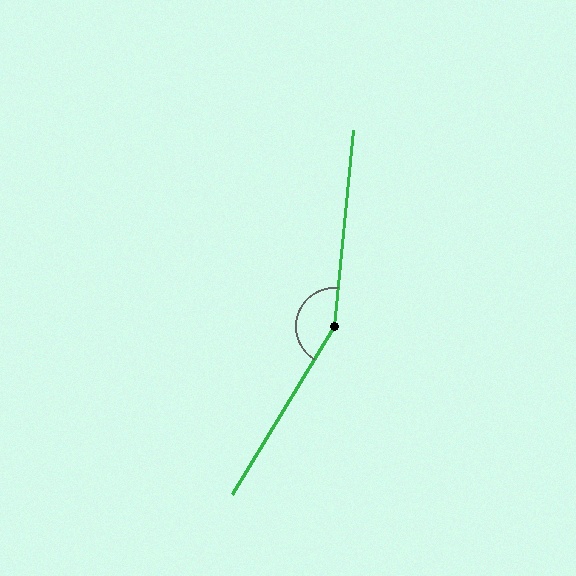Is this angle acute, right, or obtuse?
It is obtuse.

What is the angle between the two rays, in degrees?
Approximately 154 degrees.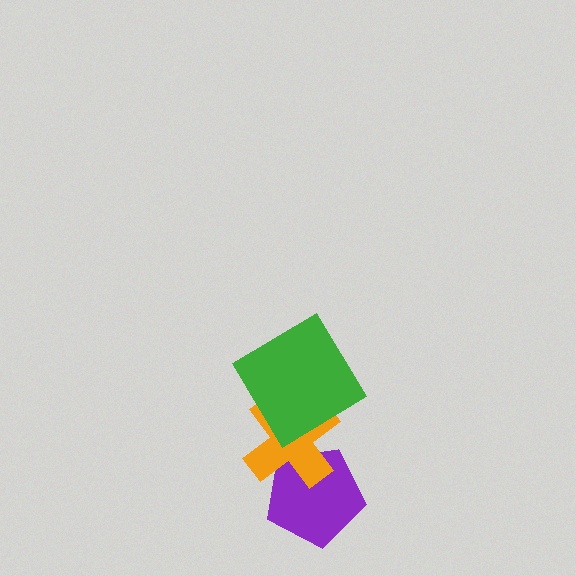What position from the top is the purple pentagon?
The purple pentagon is 3rd from the top.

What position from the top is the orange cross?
The orange cross is 2nd from the top.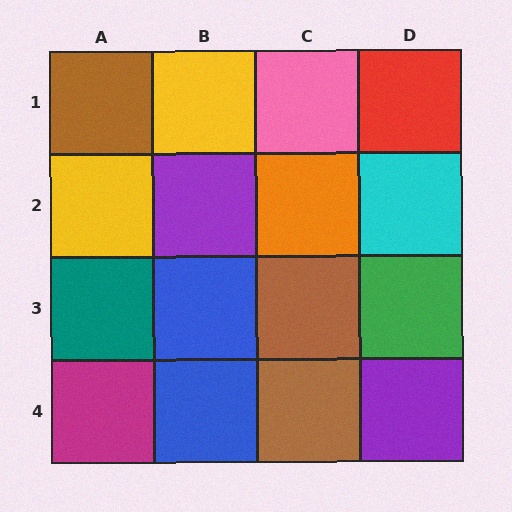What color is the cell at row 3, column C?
Brown.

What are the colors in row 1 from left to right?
Brown, yellow, pink, red.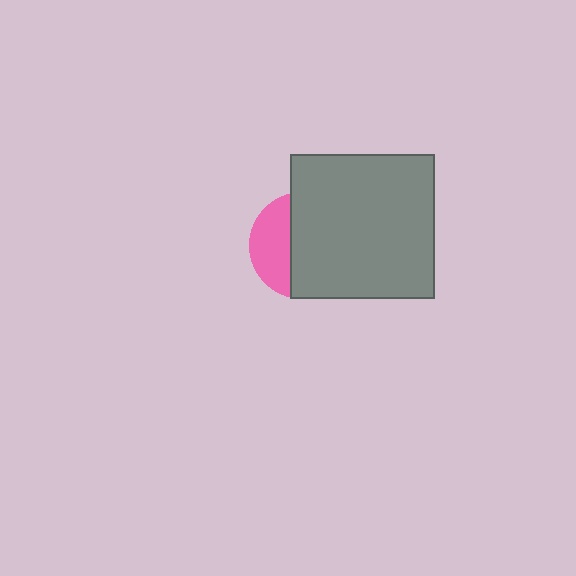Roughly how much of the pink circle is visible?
A small part of it is visible (roughly 35%).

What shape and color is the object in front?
The object in front is a gray square.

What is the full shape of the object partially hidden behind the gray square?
The partially hidden object is a pink circle.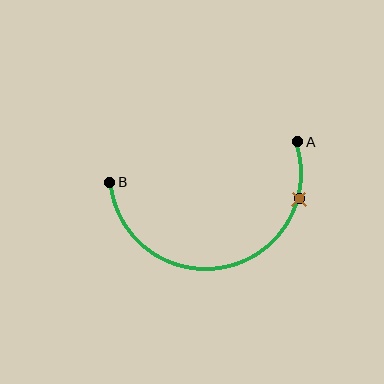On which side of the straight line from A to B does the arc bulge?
The arc bulges below the straight line connecting A and B.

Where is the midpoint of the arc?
The arc midpoint is the point on the curve farthest from the straight line joining A and B. It sits below that line.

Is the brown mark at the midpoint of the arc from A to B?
No. The brown mark lies on the arc but is closer to endpoint A. The arc midpoint would be at the point on the curve equidistant along the arc from both A and B.